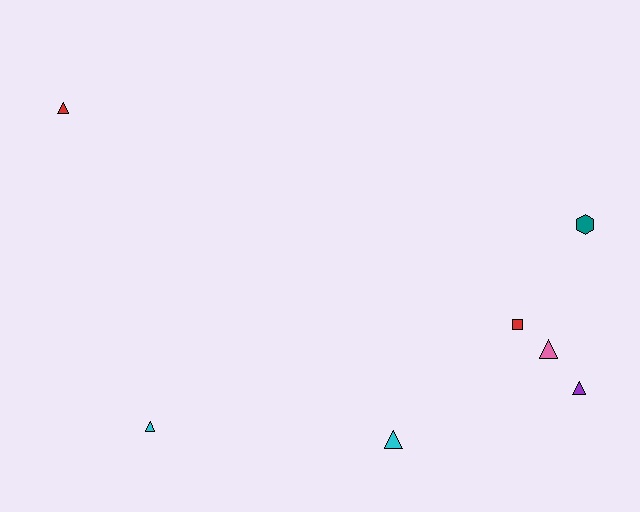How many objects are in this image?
There are 7 objects.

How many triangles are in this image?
There are 5 triangles.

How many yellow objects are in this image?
There are no yellow objects.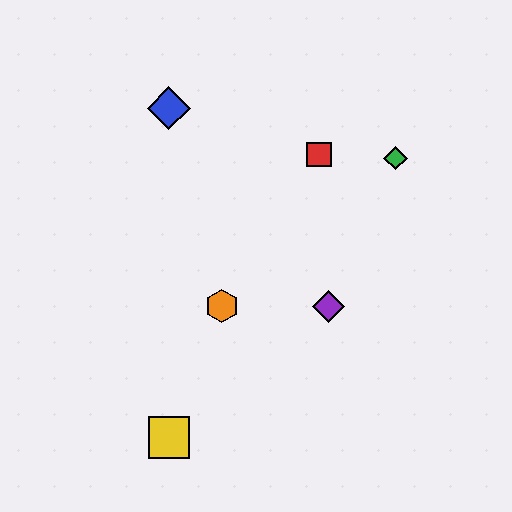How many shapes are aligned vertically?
2 shapes (the blue diamond, the yellow square) are aligned vertically.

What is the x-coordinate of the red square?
The red square is at x≈319.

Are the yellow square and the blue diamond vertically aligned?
Yes, both are at x≈169.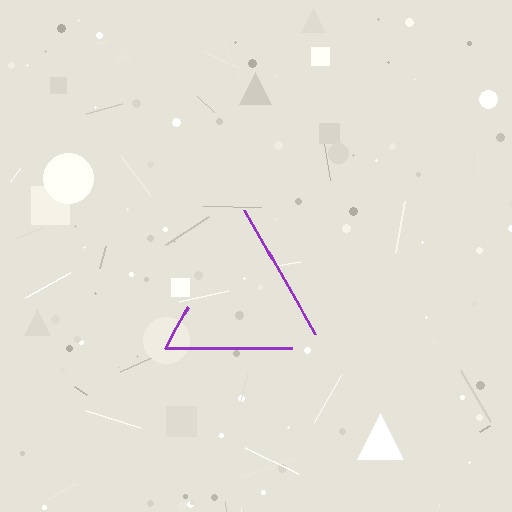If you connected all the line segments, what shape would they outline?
They would outline a triangle.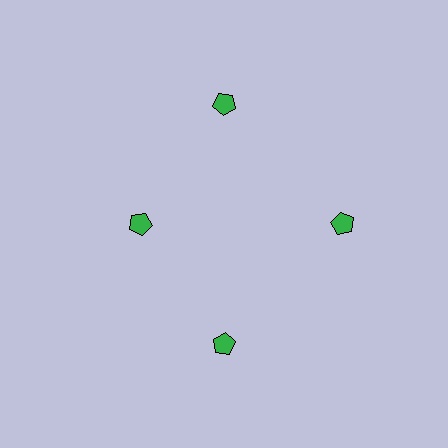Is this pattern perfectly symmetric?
No. The 4 green pentagons are arranged in a ring, but one element near the 9 o'clock position is pulled inward toward the center, breaking the 4-fold rotational symmetry.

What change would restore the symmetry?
The symmetry would be restored by moving it outward, back onto the ring so that all 4 pentagons sit at equal angles and equal distance from the center.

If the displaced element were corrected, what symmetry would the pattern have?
It would have 4-fold rotational symmetry — the pattern would map onto itself every 90 degrees.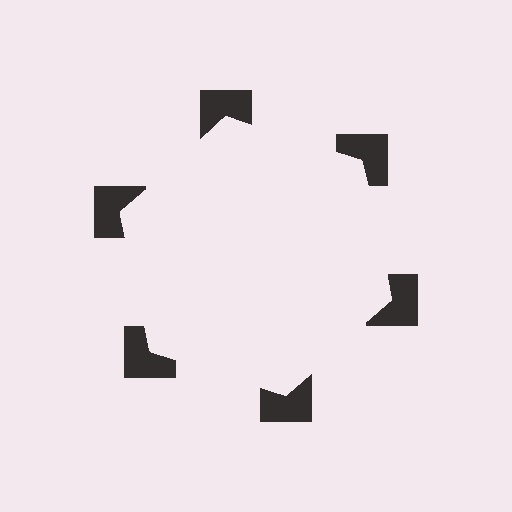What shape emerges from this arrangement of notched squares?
An illusory hexagon — its edges are inferred from the aligned wedge cuts in the notched squares, not physically drawn.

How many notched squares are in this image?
There are 6 — one at each vertex of the illusory hexagon.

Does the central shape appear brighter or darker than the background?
It typically appears slightly brighter than the background, even though no actual brightness change is drawn.